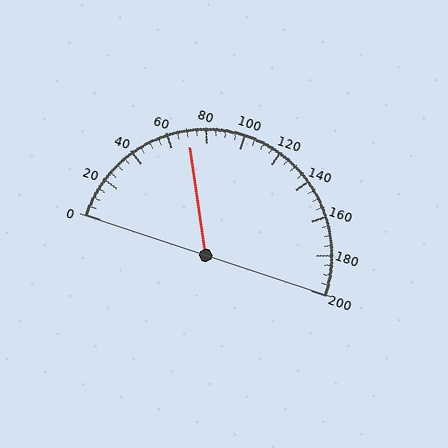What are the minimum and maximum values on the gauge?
The gauge ranges from 0 to 200.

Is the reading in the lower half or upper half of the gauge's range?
The reading is in the lower half of the range (0 to 200).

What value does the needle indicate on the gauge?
The needle indicates approximately 70.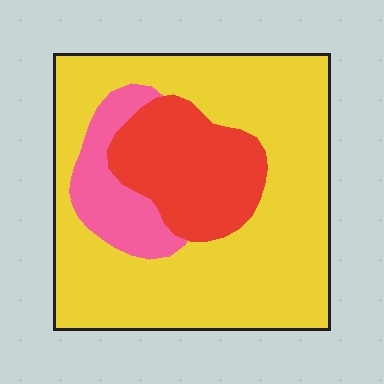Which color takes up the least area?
Pink, at roughly 10%.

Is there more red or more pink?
Red.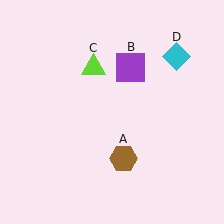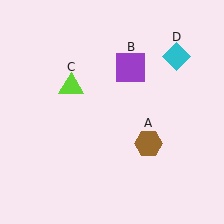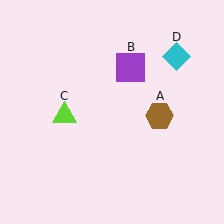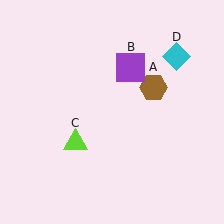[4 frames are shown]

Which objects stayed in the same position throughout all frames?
Purple square (object B) and cyan diamond (object D) remained stationary.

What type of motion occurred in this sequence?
The brown hexagon (object A), lime triangle (object C) rotated counterclockwise around the center of the scene.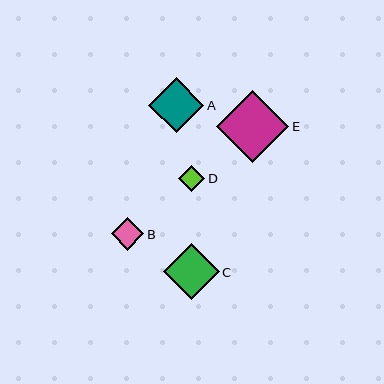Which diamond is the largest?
Diamond E is the largest with a size of approximately 73 pixels.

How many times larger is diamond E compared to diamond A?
Diamond E is approximately 1.3 times the size of diamond A.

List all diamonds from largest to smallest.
From largest to smallest: E, C, A, B, D.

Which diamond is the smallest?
Diamond D is the smallest with a size of approximately 26 pixels.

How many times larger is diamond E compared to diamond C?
Diamond E is approximately 1.3 times the size of diamond C.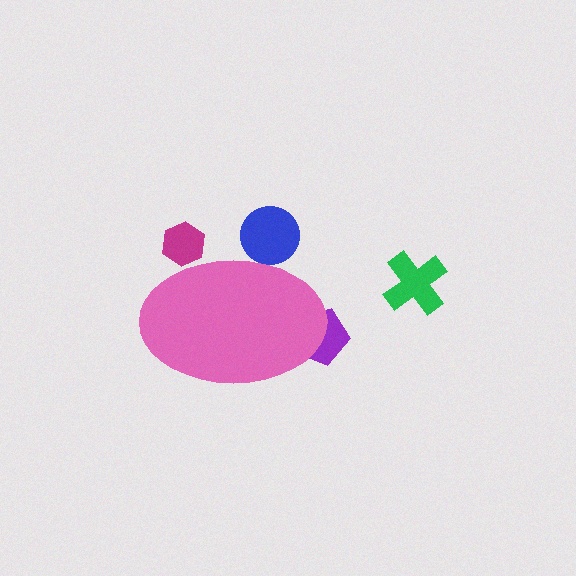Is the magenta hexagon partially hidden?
Yes, the magenta hexagon is partially hidden behind the pink ellipse.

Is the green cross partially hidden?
No, the green cross is fully visible.